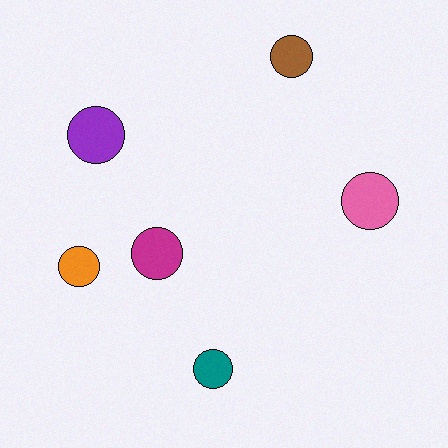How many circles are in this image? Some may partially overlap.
There are 6 circles.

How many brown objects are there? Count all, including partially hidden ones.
There is 1 brown object.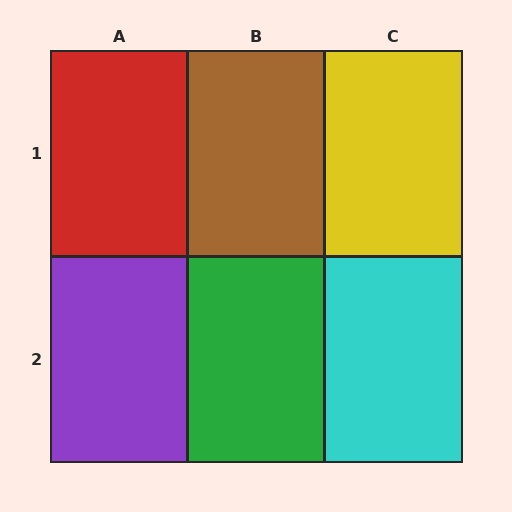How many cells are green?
1 cell is green.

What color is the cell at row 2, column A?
Purple.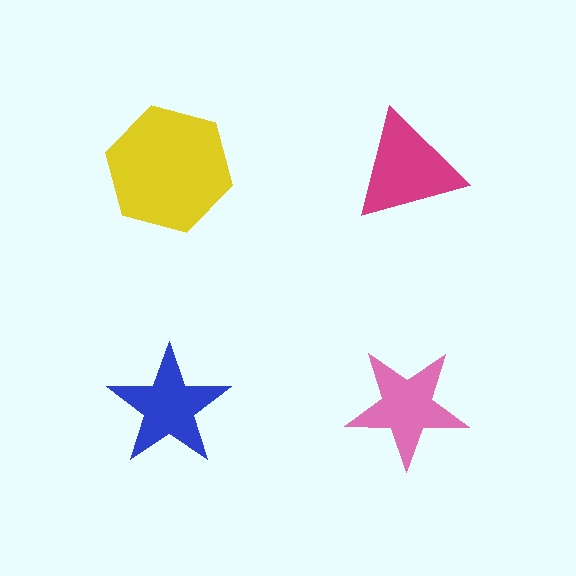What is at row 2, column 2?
A pink star.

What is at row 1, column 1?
A yellow hexagon.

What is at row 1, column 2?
A magenta triangle.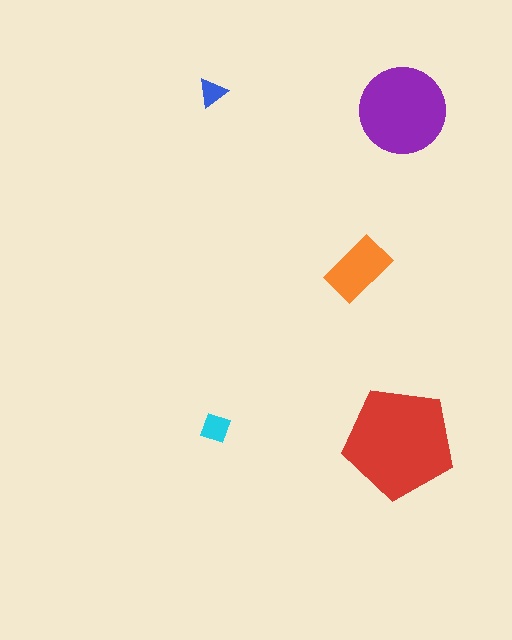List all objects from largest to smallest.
The red pentagon, the purple circle, the orange rectangle, the cyan diamond, the blue triangle.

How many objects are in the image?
There are 5 objects in the image.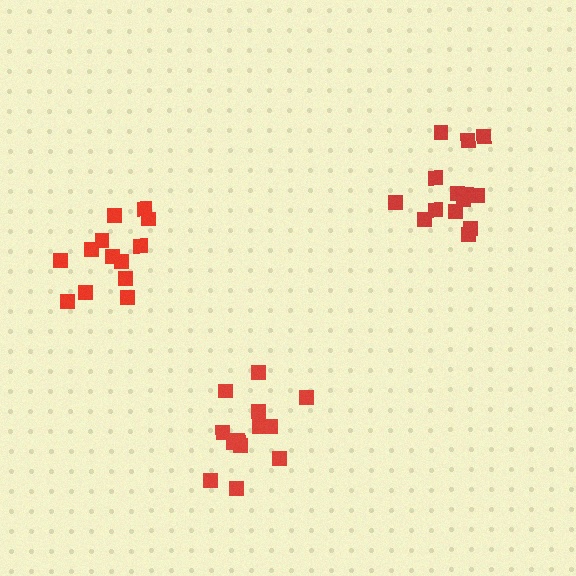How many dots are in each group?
Group 1: 14 dots, Group 2: 14 dots, Group 3: 13 dots (41 total).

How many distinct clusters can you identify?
There are 3 distinct clusters.